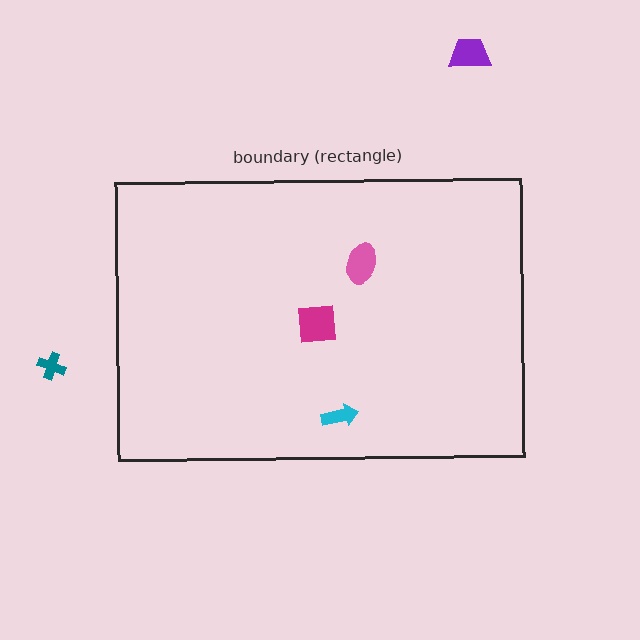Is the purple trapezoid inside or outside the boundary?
Outside.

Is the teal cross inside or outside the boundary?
Outside.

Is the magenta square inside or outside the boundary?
Inside.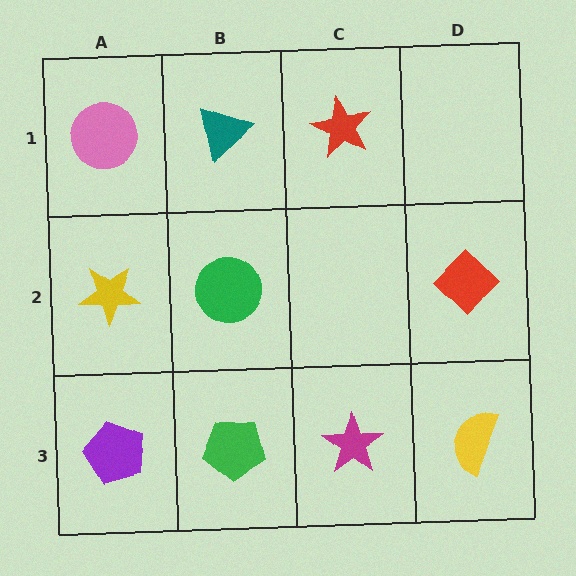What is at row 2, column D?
A red diamond.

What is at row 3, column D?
A yellow semicircle.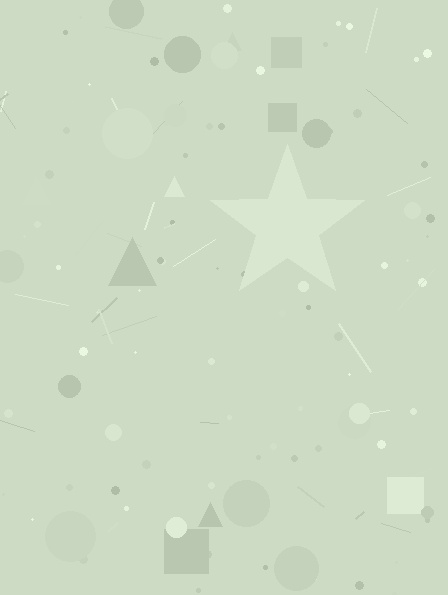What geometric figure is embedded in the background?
A star is embedded in the background.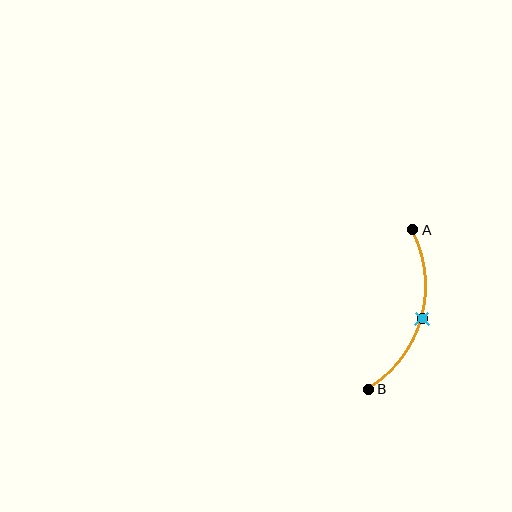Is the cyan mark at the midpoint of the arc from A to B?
Yes. The cyan mark lies on the arc at equal arc-length from both A and B — it is the arc midpoint.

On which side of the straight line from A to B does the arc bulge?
The arc bulges to the right of the straight line connecting A and B.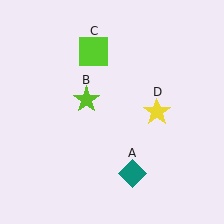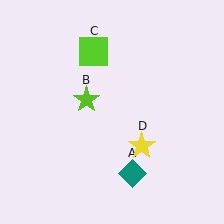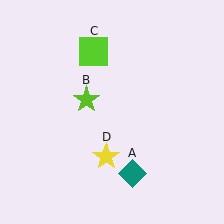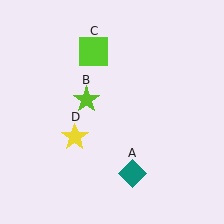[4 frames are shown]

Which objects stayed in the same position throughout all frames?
Teal diamond (object A) and lime star (object B) and lime square (object C) remained stationary.